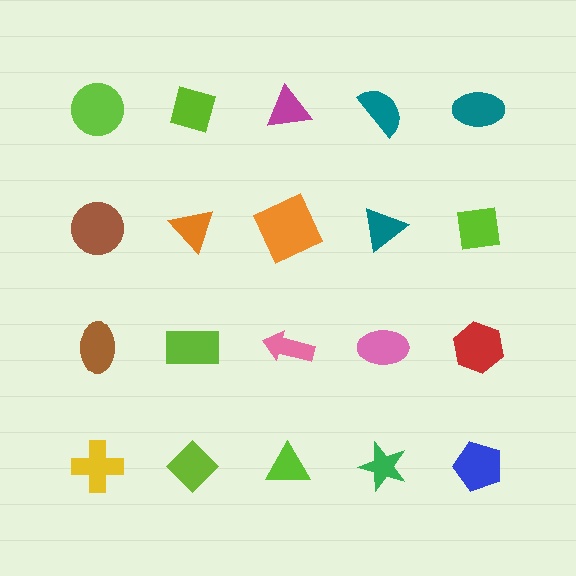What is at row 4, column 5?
A blue pentagon.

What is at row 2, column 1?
A brown circle.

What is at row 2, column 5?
A lime square.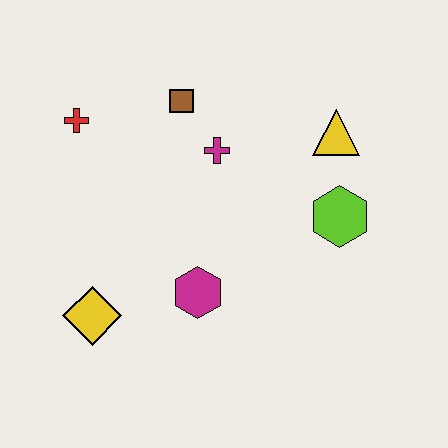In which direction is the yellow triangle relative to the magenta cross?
The yellow triangle is to the right of the magenta cross.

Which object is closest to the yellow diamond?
The magenta hexagon is closest to the yellow diamond.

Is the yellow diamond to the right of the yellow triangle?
No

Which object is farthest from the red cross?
The lime hexagon is farthest from the red cross.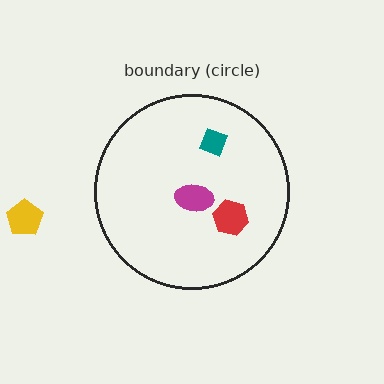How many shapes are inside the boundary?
3 inside, 1 outside.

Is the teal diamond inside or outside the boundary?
Inside.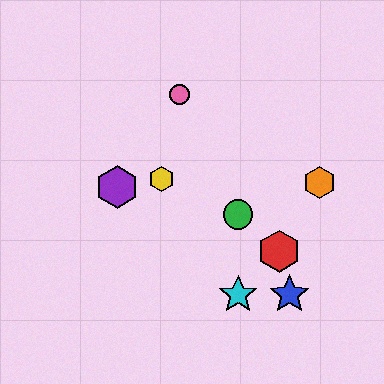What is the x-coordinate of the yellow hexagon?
The yellow hexagon is at x≈162.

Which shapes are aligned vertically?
The green circle, the cyan star are aligned vertically.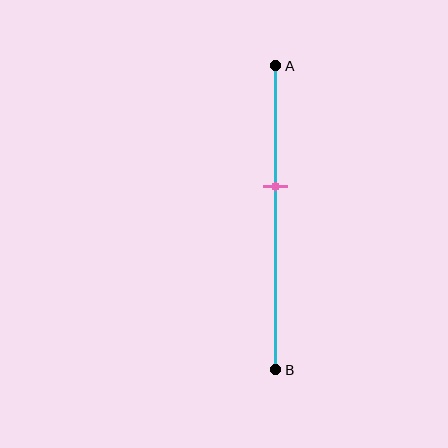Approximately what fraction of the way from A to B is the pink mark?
The pink mark is approximately 40% of the way from A to B.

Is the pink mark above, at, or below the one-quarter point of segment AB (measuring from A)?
The pink mark is below the one-quarter point of segment AB.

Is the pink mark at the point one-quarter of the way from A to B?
No, the mark is at about 40% from A, not at the 25% one-quarter point.